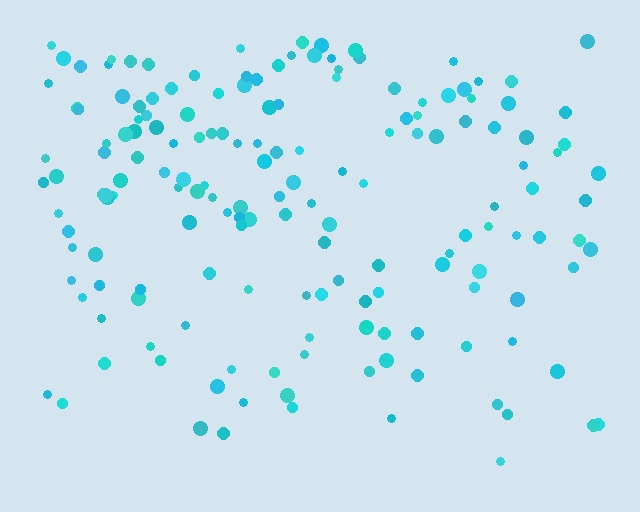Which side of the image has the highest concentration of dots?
The top.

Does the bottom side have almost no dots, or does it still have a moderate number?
Still a moderate number, just noticeably fewer than the top.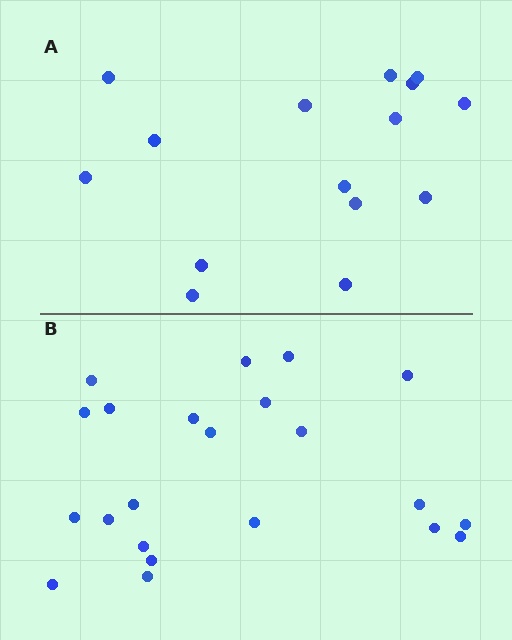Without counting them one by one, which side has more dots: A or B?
Region B (the bottom region) has more dots.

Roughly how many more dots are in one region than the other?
Region B has roughly 8 or so more dots than region A.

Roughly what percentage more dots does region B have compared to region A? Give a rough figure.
About 45% more.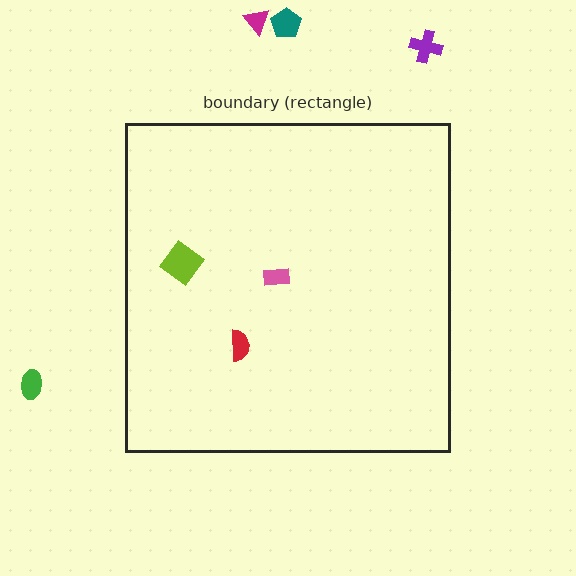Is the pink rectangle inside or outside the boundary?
Inside.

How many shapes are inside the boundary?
3 inside, 4 outside.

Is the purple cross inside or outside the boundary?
Outside.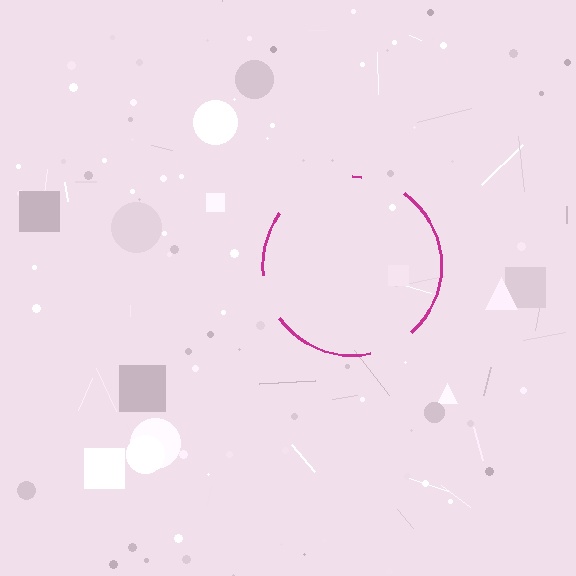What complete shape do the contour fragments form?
The contour fragments form a circle.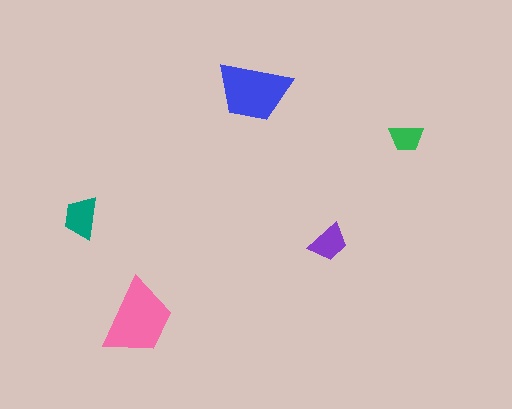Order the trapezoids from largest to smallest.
the pink one, the blue one, the teal one, the purple one, the green one.